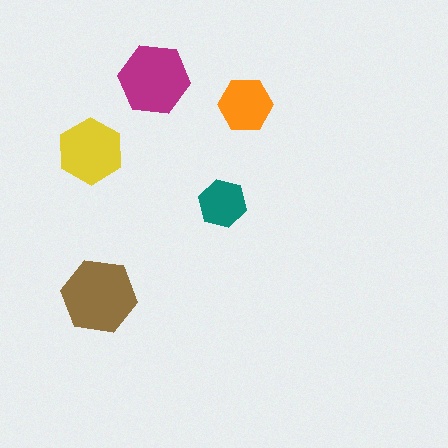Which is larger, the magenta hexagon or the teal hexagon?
The magenta one.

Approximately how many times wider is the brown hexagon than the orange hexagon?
About 1.5 times wider.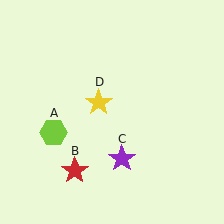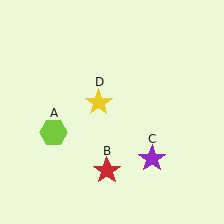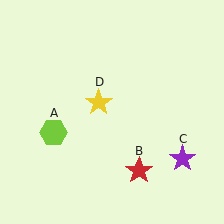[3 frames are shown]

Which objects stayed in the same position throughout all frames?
Lime hexagon (object A) and yellow star (object D) remained stationary.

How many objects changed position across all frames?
2 objects changed position: red star (object B), purple star (object C).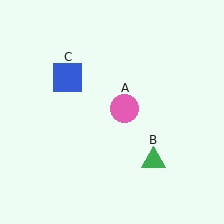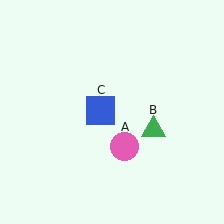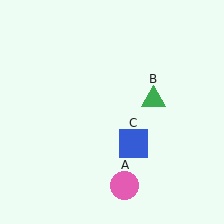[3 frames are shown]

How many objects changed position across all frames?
3 objects changed position: pink circle (object A), green triangle (object B), blue square (object C).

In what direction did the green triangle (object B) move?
The green triangle (object B) moved up.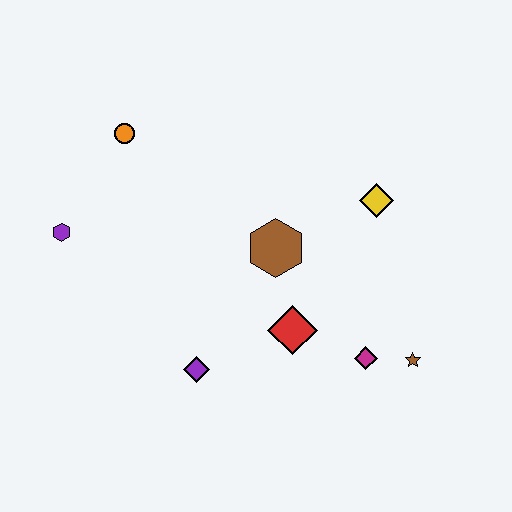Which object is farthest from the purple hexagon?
The brown star is farthest from the purple hexagon.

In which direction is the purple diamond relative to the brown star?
The purple diamond is to the left of the brown star.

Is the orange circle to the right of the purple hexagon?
Yes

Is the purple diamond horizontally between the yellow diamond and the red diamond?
No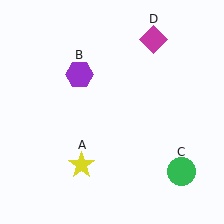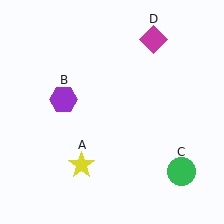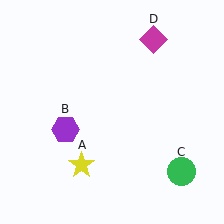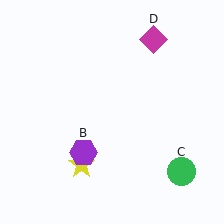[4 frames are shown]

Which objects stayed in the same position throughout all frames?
Yellow star (object A) and green circle (object C) and magenta diamond (object D) remained stationary.